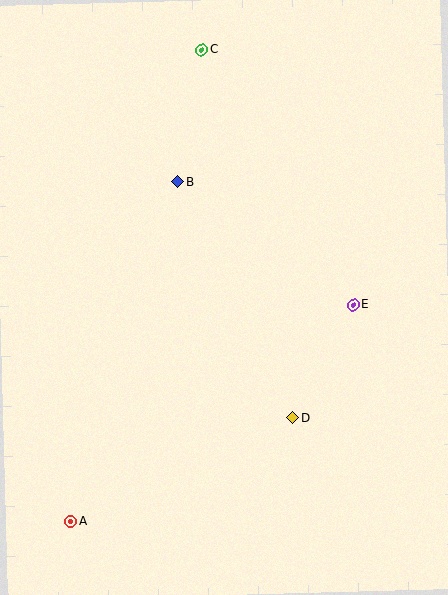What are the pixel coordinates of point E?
Point E is at (354, 305).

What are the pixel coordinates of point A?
Point A is at (71, 522).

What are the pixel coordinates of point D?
Point D is at (293, 418).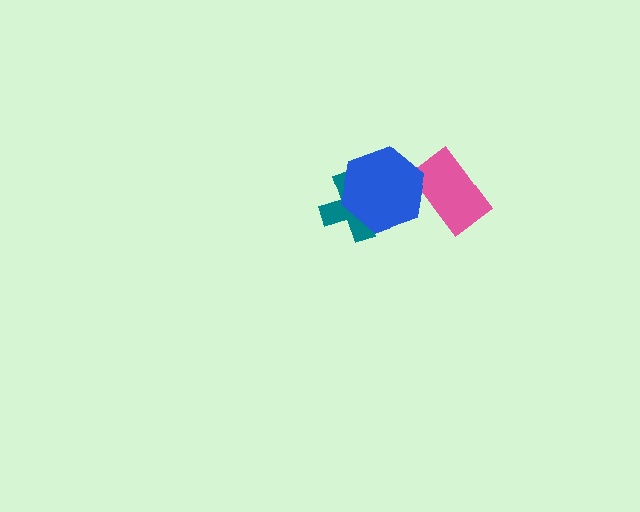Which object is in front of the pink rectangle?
The blue hexagon is in front of the pink rectangle.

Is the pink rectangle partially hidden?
Yes, it is partially covered by another shape.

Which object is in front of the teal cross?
The blue hexagon is in front of the teal cross.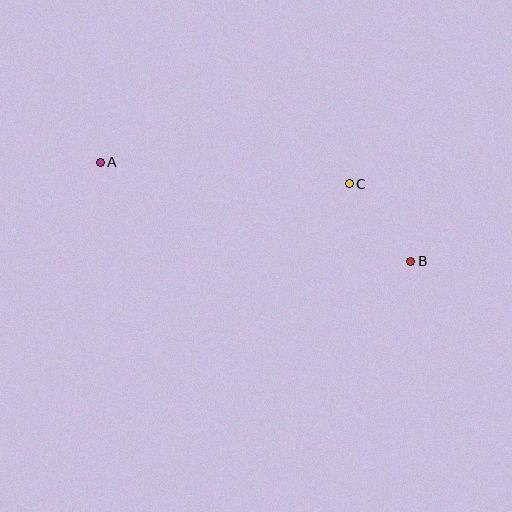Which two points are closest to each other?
Points B and C are closest to each other.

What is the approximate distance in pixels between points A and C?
The distance between A and C is approximately 250 pixels.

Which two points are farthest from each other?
Points A and B are farthest from each other.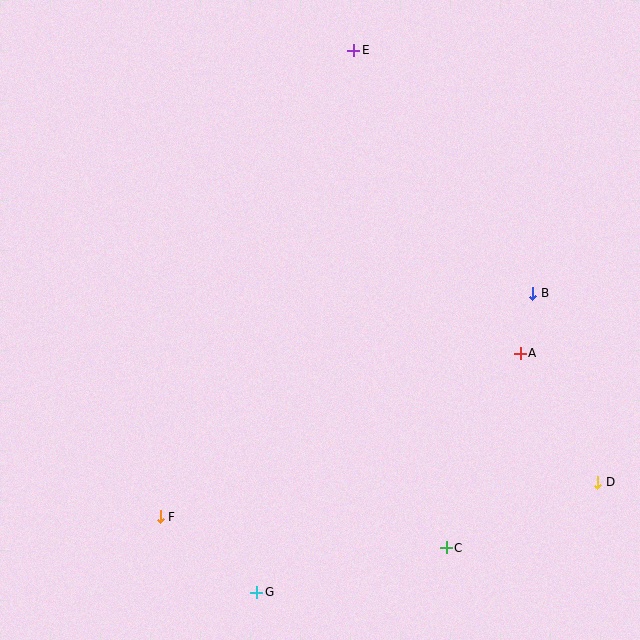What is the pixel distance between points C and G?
The distance between C and G is 195 pixels.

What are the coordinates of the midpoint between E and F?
The midpoint between E and F is at (257, 284).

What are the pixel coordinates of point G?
Point G is at (257, 593).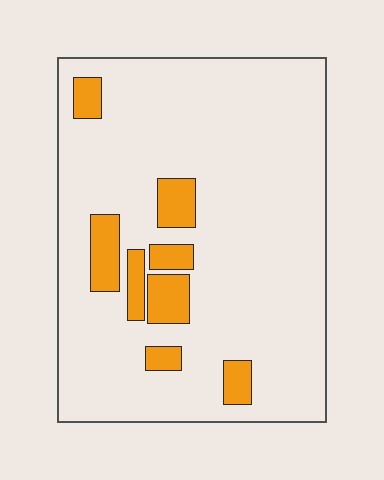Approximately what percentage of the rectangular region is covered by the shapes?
Approximately 15%.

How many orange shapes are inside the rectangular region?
8.